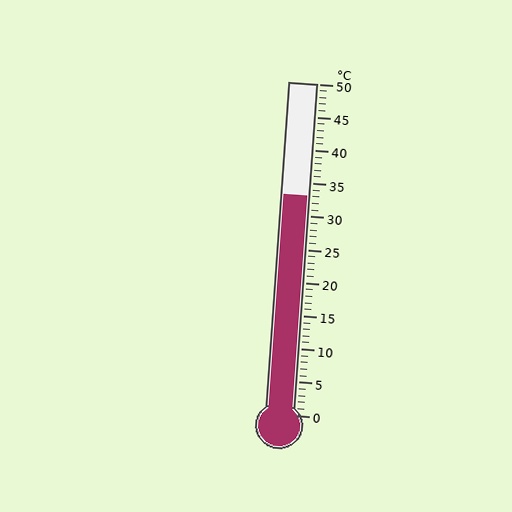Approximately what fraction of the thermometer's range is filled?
The thermometer is filled to approximately 65% of its range.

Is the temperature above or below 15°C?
The temperature is above 15°C.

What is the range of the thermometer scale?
The thermometer scale ranges from 0°C to 50°C.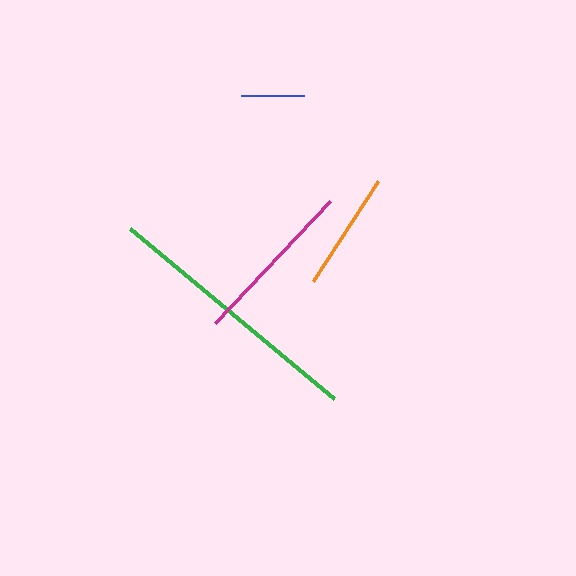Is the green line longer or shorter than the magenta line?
The green line is longer than the magenta line.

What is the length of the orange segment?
The orange segment is approximately 119 pixels long.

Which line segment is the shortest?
The blue line is the shortest at approximately 63 pixels.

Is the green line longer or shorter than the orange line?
The green line is longer than the orange line.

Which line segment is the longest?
The green line is the longest at approximately 265 pixels.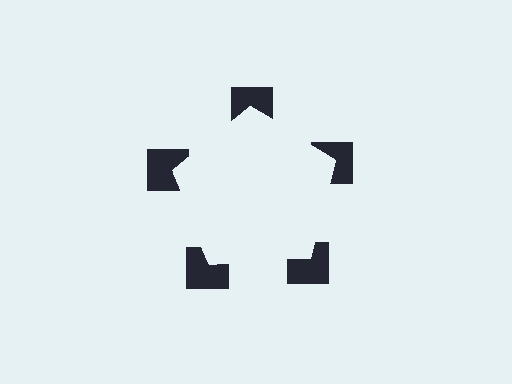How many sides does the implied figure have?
5 sides.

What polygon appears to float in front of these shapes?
An illusory pentagon — its edges are inferred from the aligned wedge cuts in the notched squares, not physically drawn.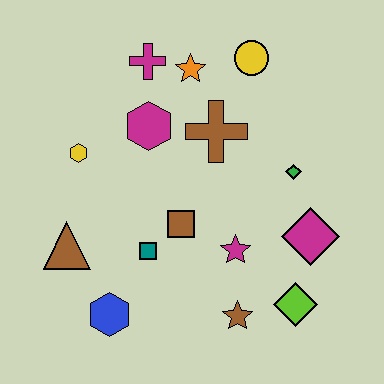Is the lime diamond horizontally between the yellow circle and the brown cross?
No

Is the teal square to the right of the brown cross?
No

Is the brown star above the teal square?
No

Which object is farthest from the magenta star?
The magenta cross is farthest from the magenta star.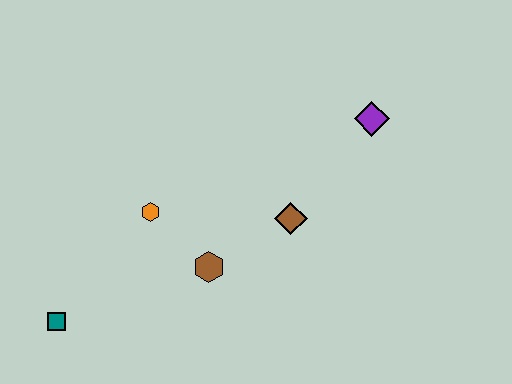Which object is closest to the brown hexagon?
The orange hexagon is closest to the brown hexagon.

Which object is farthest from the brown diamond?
The teal square is farthest from the brown diamond.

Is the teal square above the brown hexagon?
No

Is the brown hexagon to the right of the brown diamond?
No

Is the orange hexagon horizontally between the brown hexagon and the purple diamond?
No